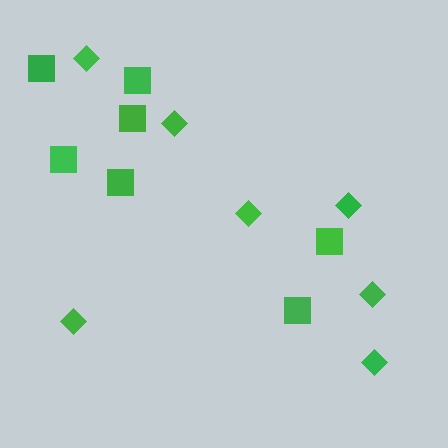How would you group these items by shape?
There are 2 groups: one group of diamonds (7) and one group of squares (7).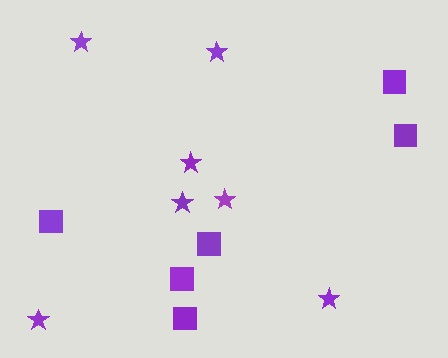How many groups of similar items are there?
There are 2 groups: one group of squares (6) and one group of stars (7).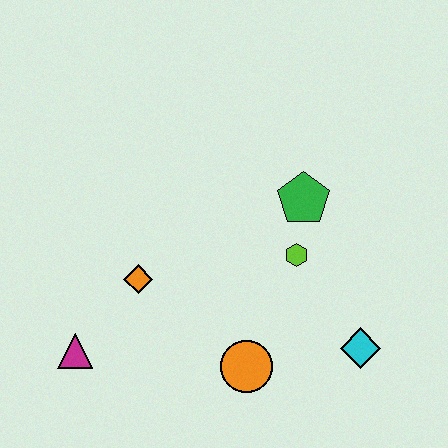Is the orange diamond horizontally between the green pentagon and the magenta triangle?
Yes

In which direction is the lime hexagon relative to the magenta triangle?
The lime hexagon is to the right of the magenta triangle.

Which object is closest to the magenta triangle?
The orange diamond is closest to the magenta triangle.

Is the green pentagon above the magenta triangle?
Yes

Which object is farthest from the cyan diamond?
The magenta triangle is farthest from the cyan diamond.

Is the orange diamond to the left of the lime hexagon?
Yes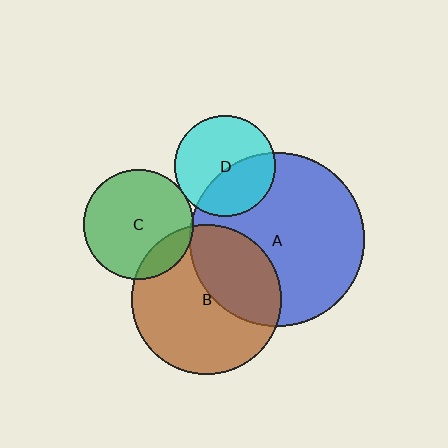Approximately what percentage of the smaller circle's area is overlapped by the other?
Approximately 5%.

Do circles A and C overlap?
Yes.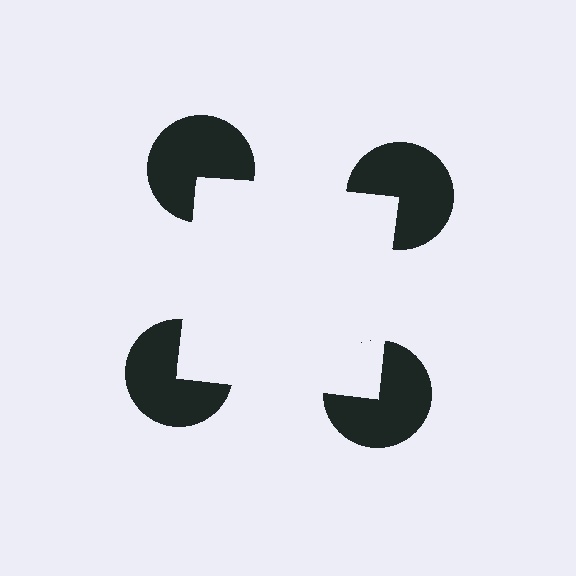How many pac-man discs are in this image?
There are 4 — one at each vertex of the illusory square.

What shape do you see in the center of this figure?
An illusory square — its edges are inferred from the aligned wedge cuts in the pac-man discs, not physically drawn.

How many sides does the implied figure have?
4 sides.